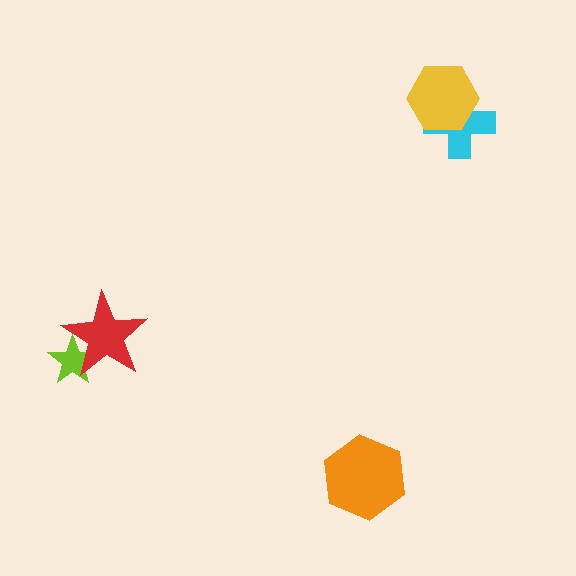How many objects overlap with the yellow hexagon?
1 object overlaps with the yellow hexagon.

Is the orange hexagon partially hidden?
No, no other shape covers it.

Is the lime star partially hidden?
Yes, it is partially covered by another shape.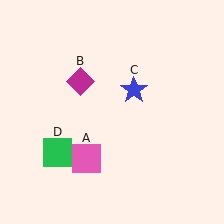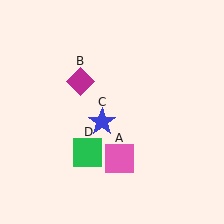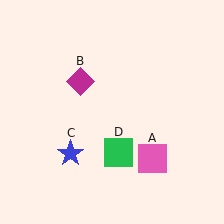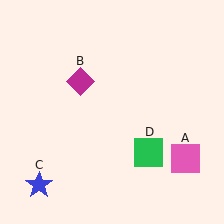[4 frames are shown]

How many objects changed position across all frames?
3 objects changed position: pink square (object A), blue star (object C), green square (object D).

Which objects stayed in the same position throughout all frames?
Magenta diamond (object B) remained stationary.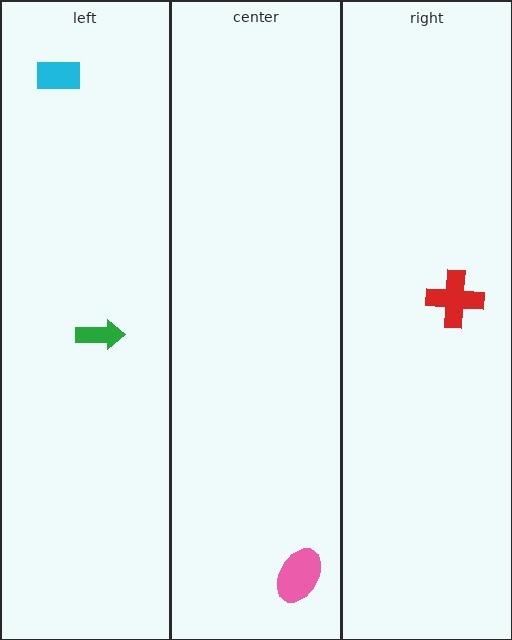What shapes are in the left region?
The green arrow, the cyan rectangle.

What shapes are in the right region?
The red cross.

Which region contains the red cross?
The right region.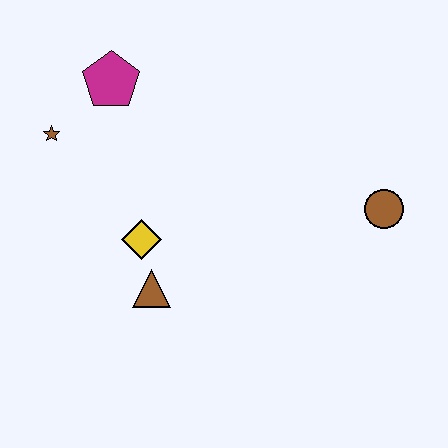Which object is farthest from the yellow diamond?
The brown circle is farthest from the yellow diamond.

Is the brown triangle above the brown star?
No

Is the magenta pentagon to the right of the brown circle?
No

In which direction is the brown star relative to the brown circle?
The brown star is to the left of the brown circle.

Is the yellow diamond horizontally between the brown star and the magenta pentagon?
No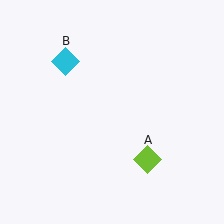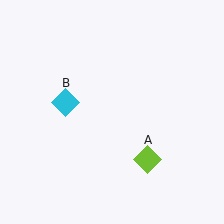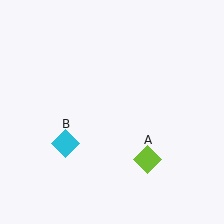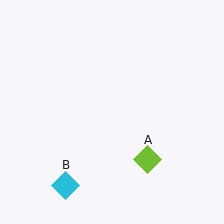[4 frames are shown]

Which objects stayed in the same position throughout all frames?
Lime diamond (object A) remained stationary.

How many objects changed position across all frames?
1 object changed position: cyan diamond (object B).